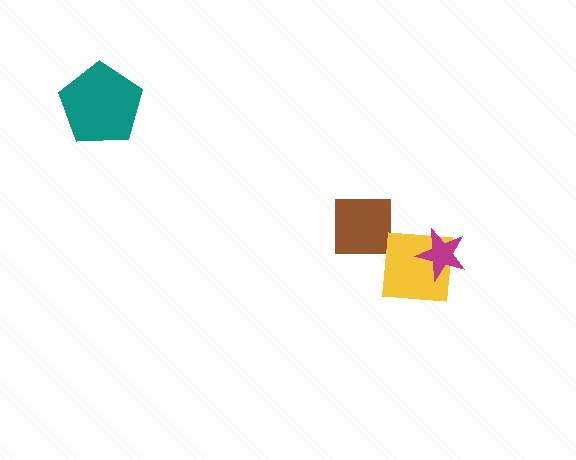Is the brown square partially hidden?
No, no other shape covers it.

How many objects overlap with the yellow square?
1 object overlaps with the yellow square.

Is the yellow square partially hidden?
Yes, it is partially covered by another shape.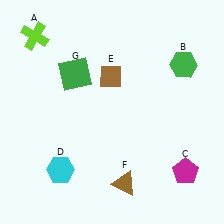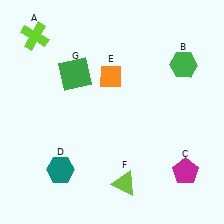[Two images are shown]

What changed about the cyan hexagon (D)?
In Image 1, D is cyan. In Image 2, it changed to teal.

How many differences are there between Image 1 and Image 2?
There are 3 differences between the two images.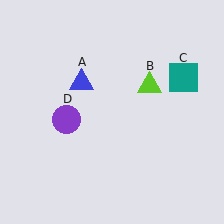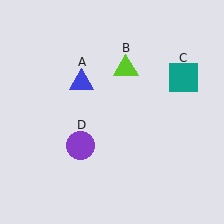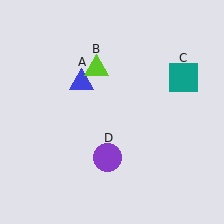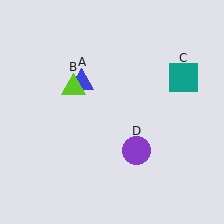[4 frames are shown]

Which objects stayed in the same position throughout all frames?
Blue triangle (object A) and teal square (object C) remained stationary.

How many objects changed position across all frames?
2 objects changed position: lime triangle (object B), purple circle (object D).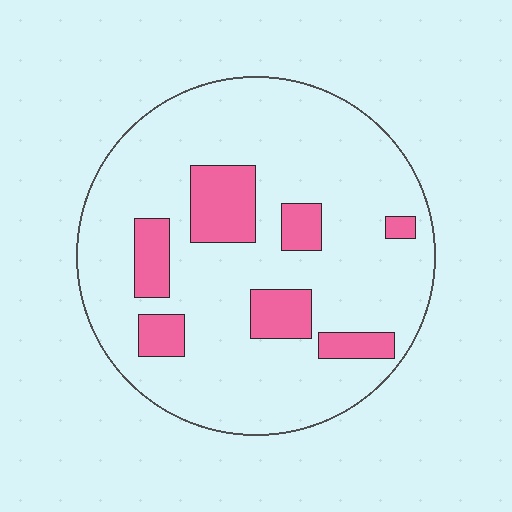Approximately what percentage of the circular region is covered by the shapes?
Approximately 20%.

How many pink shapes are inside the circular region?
7.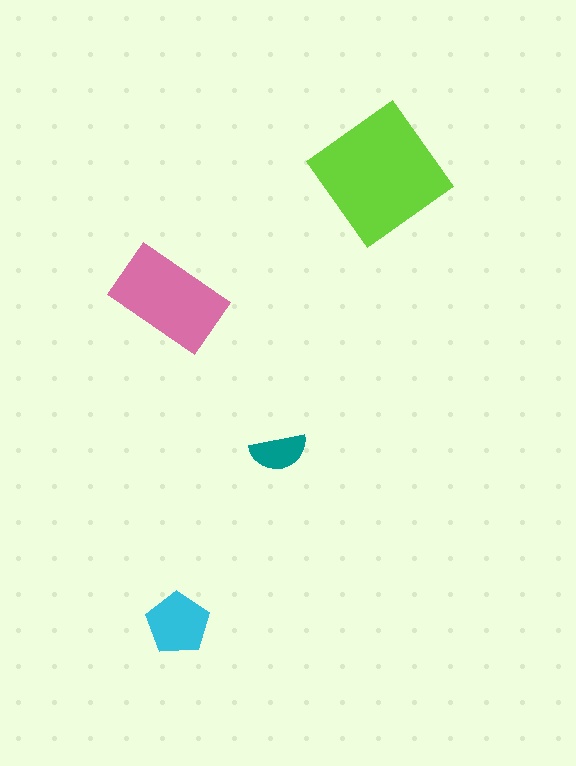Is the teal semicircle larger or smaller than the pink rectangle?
Smaller.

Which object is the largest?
The lime diamond.